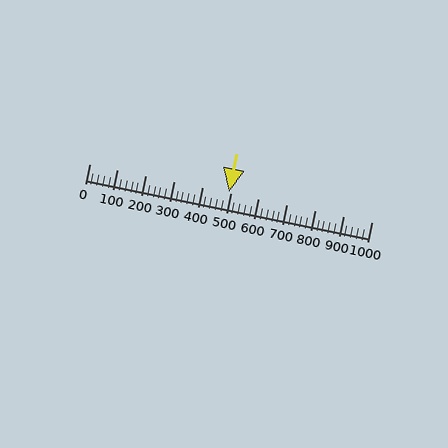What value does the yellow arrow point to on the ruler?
The yellow arrow points to approximately 496.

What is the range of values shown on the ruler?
The ruler shows values from 0 to 1000.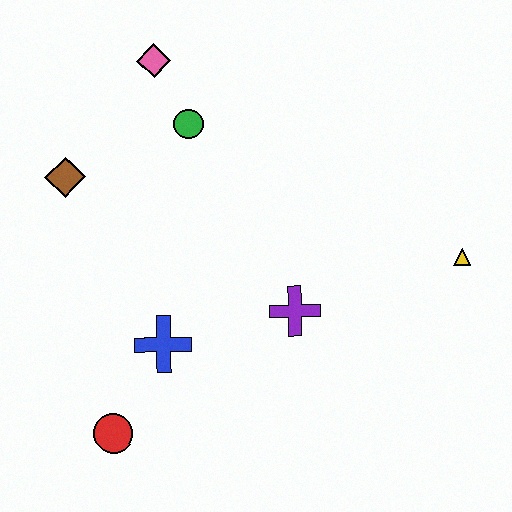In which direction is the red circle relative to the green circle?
The red circle is below the green circle.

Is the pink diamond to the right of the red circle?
Yes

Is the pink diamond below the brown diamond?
No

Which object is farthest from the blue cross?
The yellow triangle is farthest from the blue cross.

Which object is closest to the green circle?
The pink diamond is closest to the green circle.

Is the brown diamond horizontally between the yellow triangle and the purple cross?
No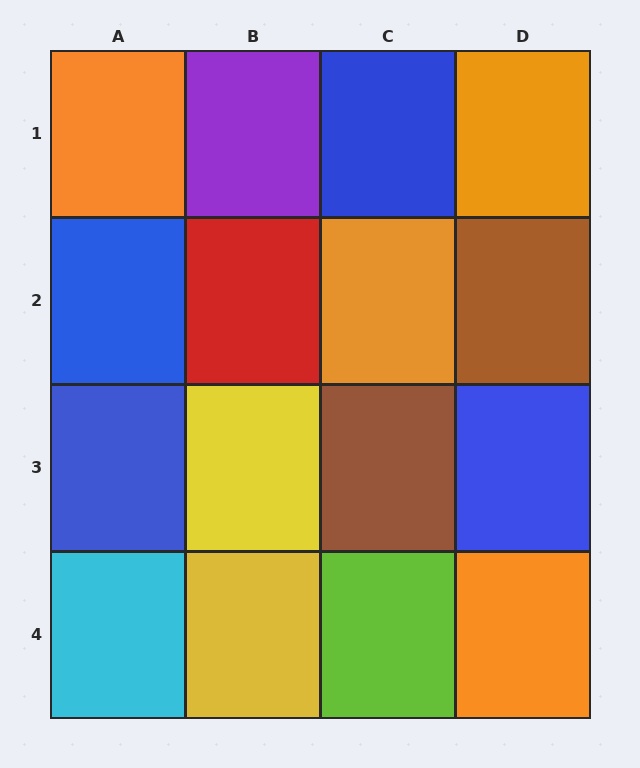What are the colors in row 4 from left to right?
Cyan, yellow, lime, orange.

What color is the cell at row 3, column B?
Yellow.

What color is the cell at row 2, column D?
Brown.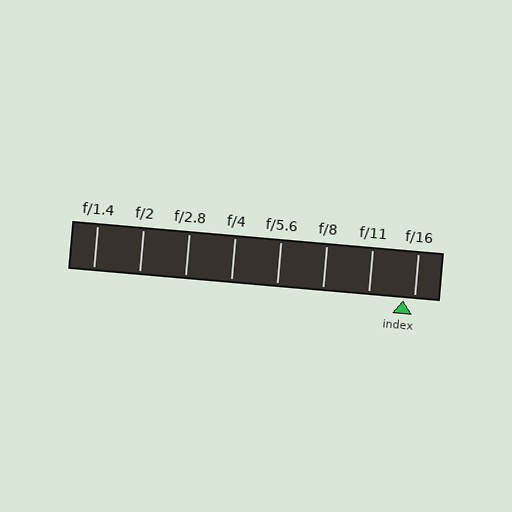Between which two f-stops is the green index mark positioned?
The index mark is between f/11 and f/16.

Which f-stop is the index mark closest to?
The index mark is closest to f/16.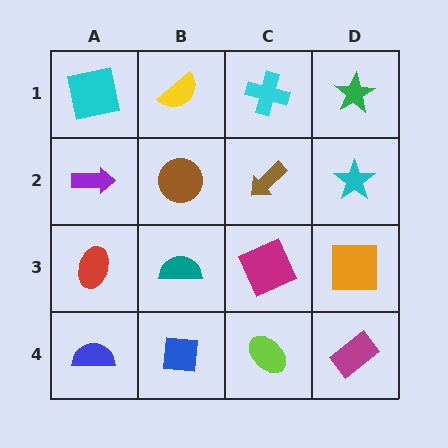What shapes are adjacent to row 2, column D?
A green star (row 1, column D), an orange square (row 3, column D), a brown arrow (row 2, column C).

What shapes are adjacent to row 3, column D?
A cyan star (row 2, column D), a magenta rectangle (row 4, column D), a magenta square (row 3, column C).